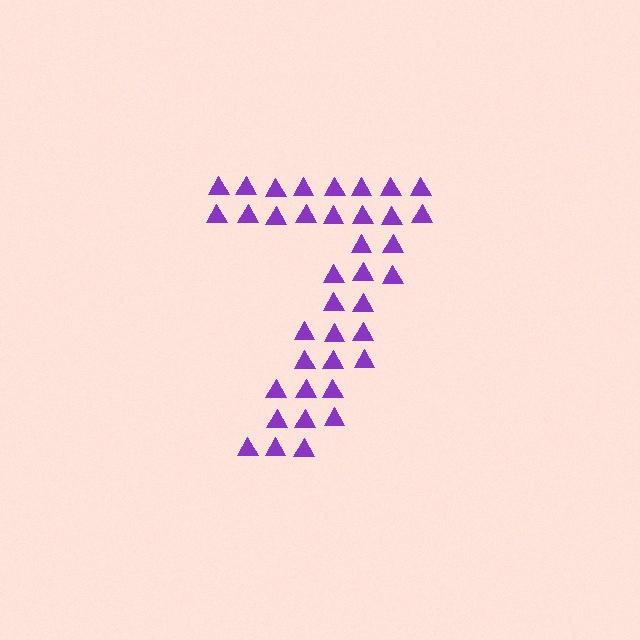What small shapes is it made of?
It is made of small triangles.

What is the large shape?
The large shape is the digit 7.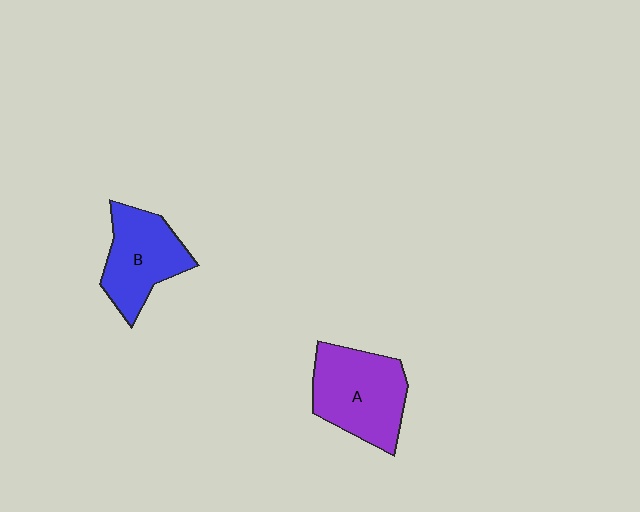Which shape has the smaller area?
Shape B (blue).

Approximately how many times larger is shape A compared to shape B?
Approximately 1.2 times.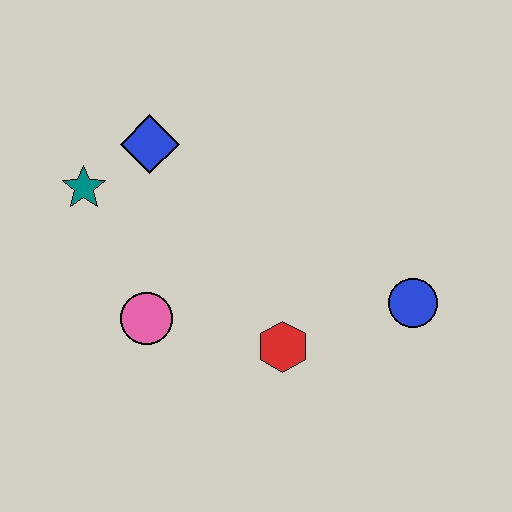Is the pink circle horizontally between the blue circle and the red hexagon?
No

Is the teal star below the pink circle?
No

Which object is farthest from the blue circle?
The teal star is farthest from the blue circle.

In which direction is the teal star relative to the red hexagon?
The teal star is to the left of the red hexagon.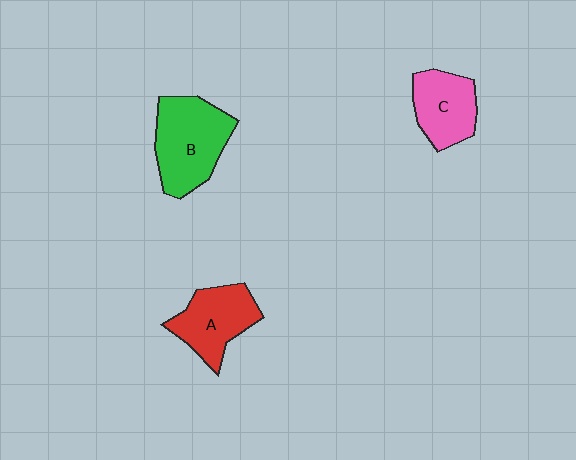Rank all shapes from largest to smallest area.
From largest to smallest: B (green), A (red), C (pink).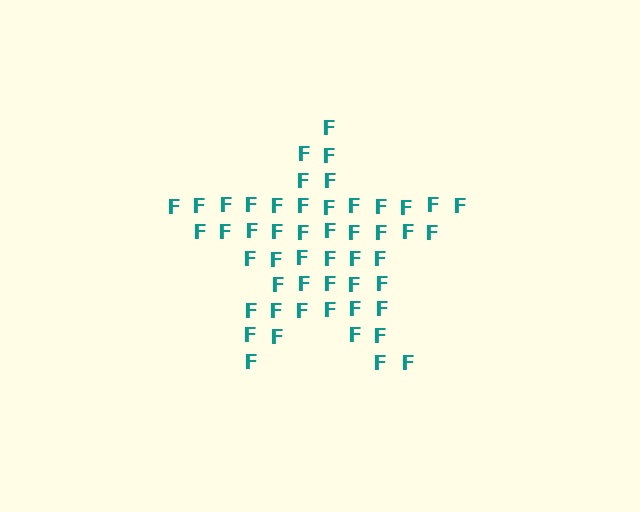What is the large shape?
The large shape is a star.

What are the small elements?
The small elements are letter F's.